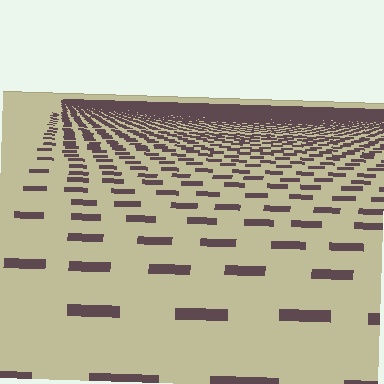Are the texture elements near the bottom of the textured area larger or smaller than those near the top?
Larger. Near the bottom, elements are closer to the viewer and appear at a bigger on-screen size.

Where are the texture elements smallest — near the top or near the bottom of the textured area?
Near the top.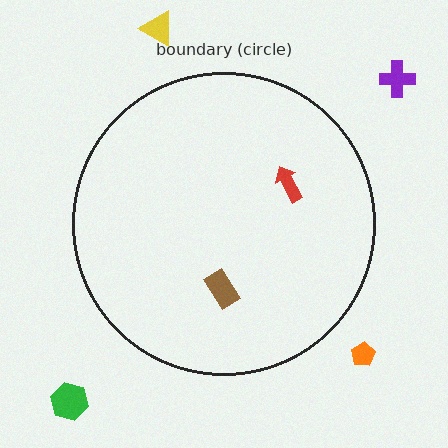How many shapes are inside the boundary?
2 inside, 4 outside.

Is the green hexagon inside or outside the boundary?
Outside.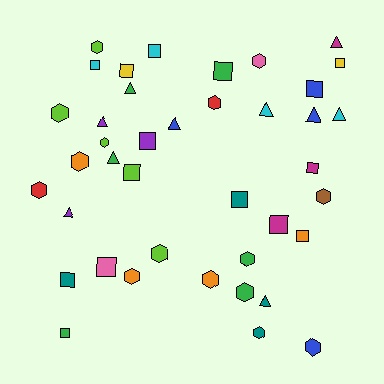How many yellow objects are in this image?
There are 2 yellow objects.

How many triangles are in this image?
There are 10 triangles.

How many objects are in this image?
There are 40 objects.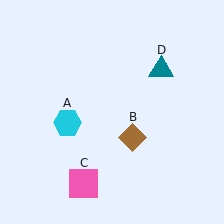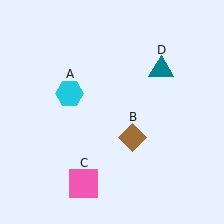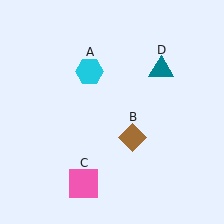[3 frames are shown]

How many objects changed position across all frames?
1 object changed position: cyan hexagon (object A).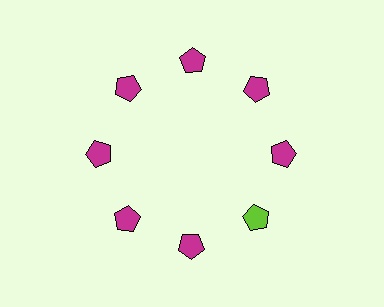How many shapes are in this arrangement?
There are 8 shapes arranged in a ring pattern.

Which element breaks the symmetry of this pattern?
The lime pentagon at roughly the 4 o'clock position breaks the symmetry. All other shapes are magenta pentagons.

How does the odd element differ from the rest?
It has a different color: lime instead of magenta.